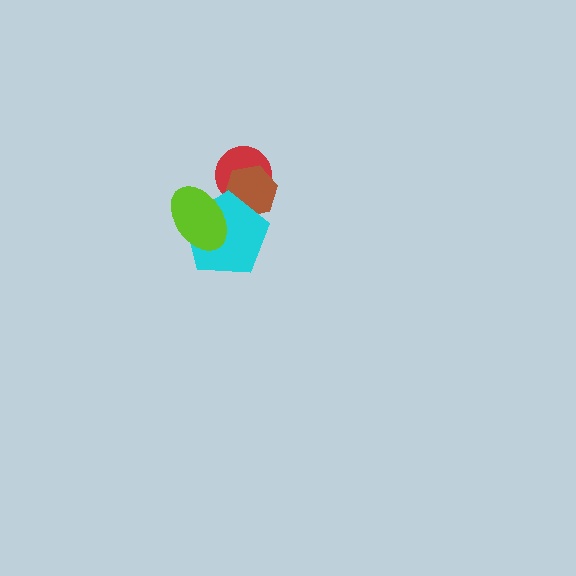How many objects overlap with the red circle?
2 objects overlap with the red circle.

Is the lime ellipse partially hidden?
No, no other shape covers it.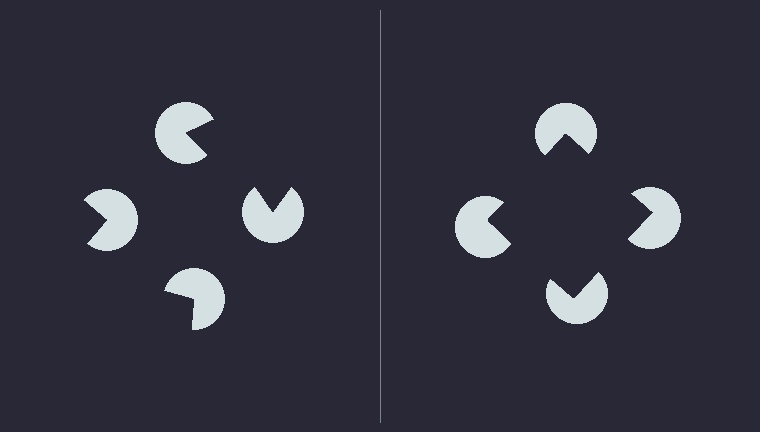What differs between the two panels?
The pac-man discs are positioned identically on both sides; only the wedge orientations differ. On the right they align to a square; on the left they are misaligned.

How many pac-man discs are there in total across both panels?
8 — 4 on each side.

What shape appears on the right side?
An illusory square.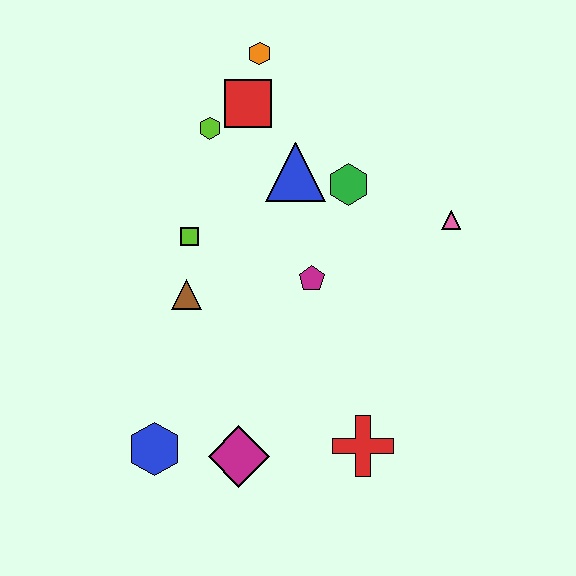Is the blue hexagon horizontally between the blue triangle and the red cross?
No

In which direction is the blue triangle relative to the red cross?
The blue triangle is above the red cross.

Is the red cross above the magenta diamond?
Yes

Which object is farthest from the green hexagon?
The blue hexagon is farthest from the green hexagon.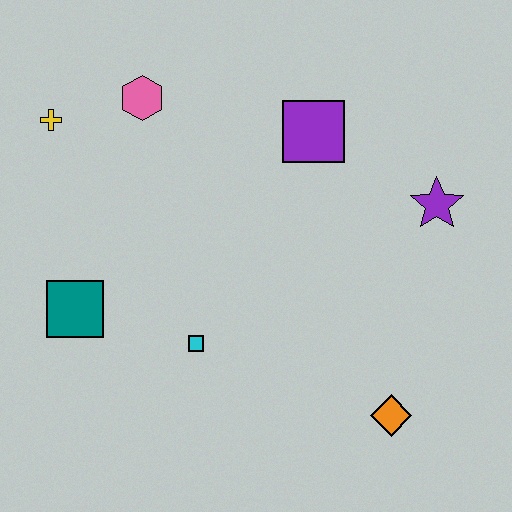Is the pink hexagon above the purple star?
Yes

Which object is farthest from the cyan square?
The purple star is farthest from the cyan square.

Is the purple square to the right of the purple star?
No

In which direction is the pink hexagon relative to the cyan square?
The pink hexagon is above the cyan square.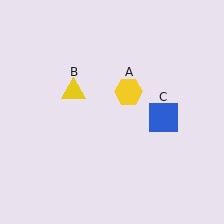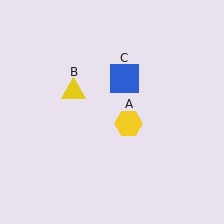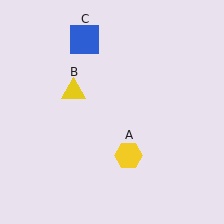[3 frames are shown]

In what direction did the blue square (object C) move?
The blue square (object C) moved up and to the left.